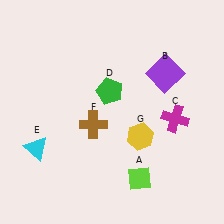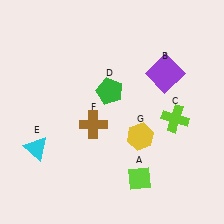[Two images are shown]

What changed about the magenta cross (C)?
In Image 1, C is magenta. In Image 2, it changed to lime.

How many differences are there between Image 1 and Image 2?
There is 1 difference between the two images.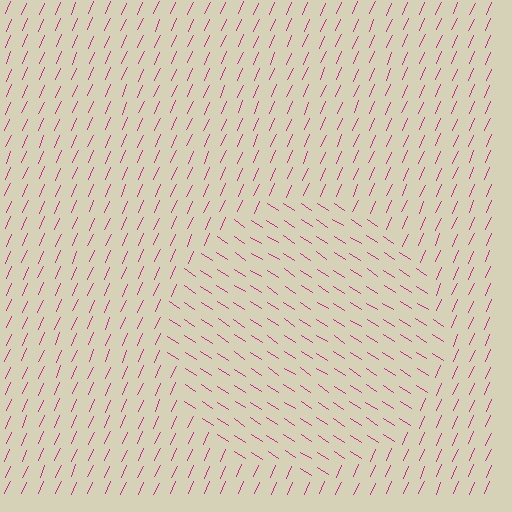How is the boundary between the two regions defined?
The boundary is defined purely by a change in line orientation (approximately 81 degrees difference). All lines are the same color and thickness.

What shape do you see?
I see a circle.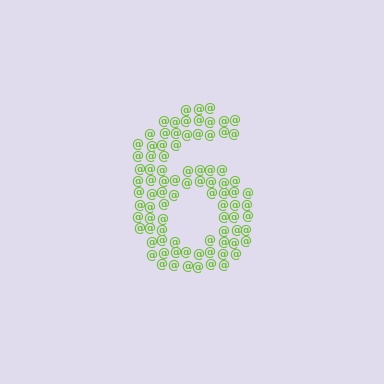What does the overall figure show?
The overall figure shows the digit 6.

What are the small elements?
The small elements are at signs.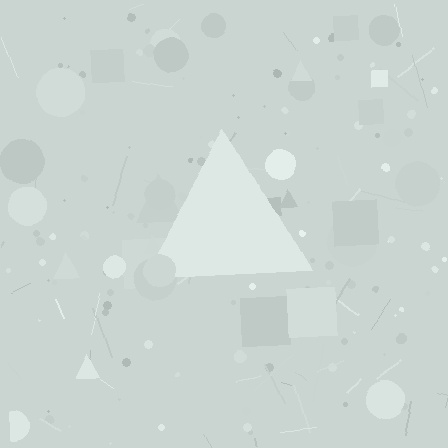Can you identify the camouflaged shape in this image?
The camouflaged shape is a triangle.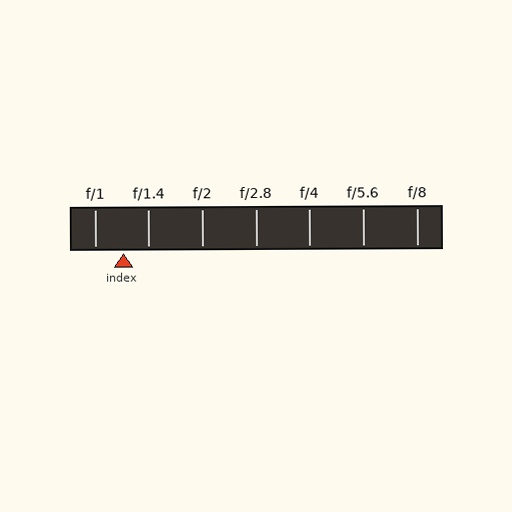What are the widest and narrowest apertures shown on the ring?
The widest aperture shown is f/1 and the narrowest is f/8.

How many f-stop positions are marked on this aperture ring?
There are 7 f-stop positions marked.